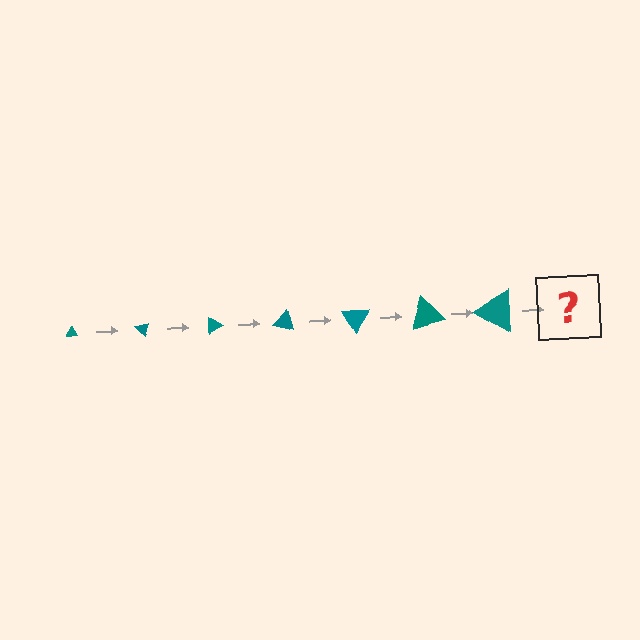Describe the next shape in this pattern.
It should be a triangle, larger than the previous one and rotated 315 degrees from the start.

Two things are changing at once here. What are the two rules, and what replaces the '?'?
The two rules are that the triangle grows larger each step and it rotates 45 degrees each step. The '?' should be a triangle, larger than the previous one and rotated 315 degrees from the start.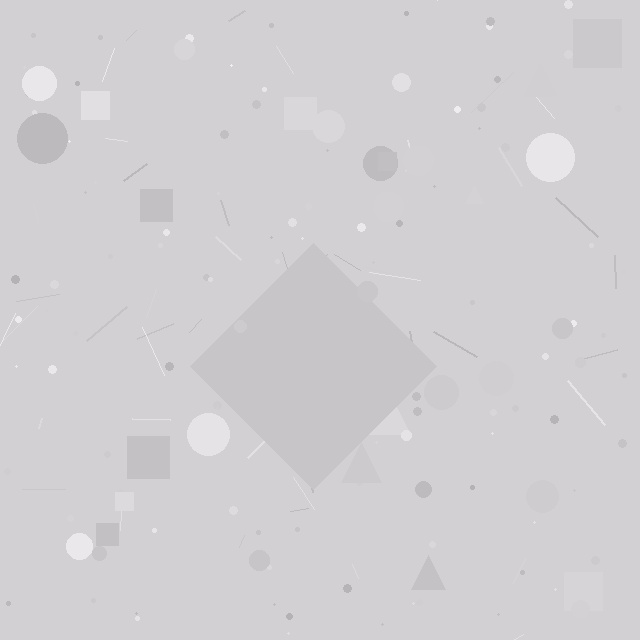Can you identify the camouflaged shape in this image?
The camouflaged shape is a diamond.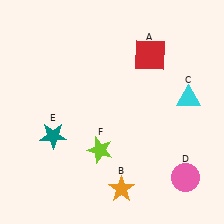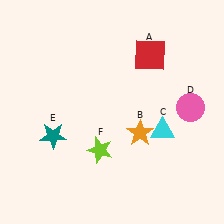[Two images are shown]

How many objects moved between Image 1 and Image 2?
3 objects moved between the two images.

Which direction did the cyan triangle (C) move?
The cyan triangle (C) moved down.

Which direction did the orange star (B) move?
The orange star (B) moved up.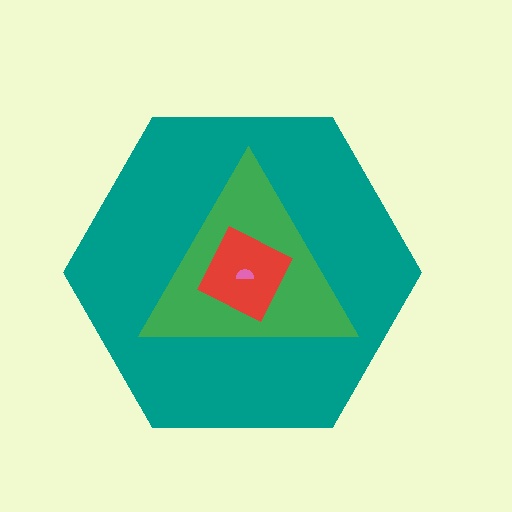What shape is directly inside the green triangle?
The red square.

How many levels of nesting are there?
4.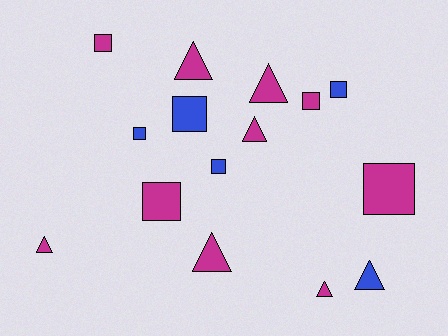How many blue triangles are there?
There is 1 blue triangle.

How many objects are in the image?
There are 15 objects.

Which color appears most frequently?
Magenta, with 10 objects.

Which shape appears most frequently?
Square, with 8 objects.